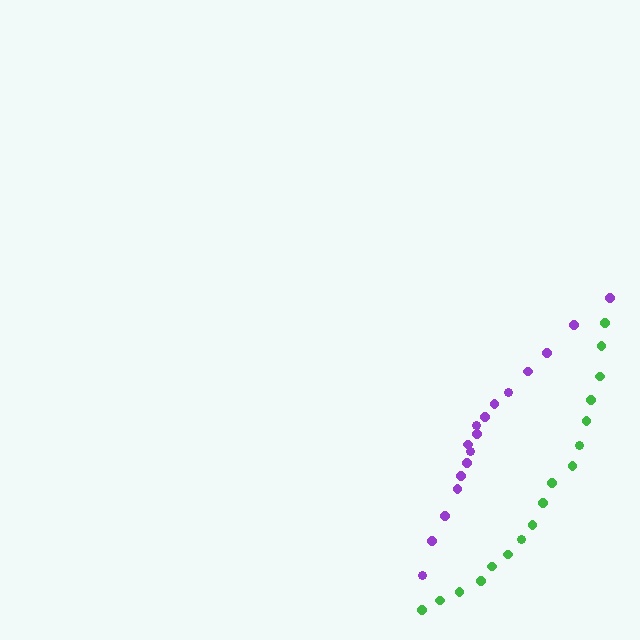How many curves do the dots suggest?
There are 2 distinct paths.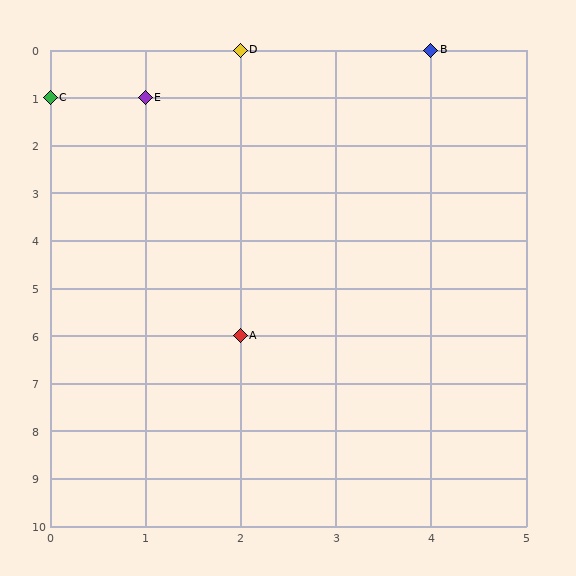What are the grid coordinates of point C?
Point C is at grid coordinates (0, 1).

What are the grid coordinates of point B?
Point B is at grid coordinates (4, 0).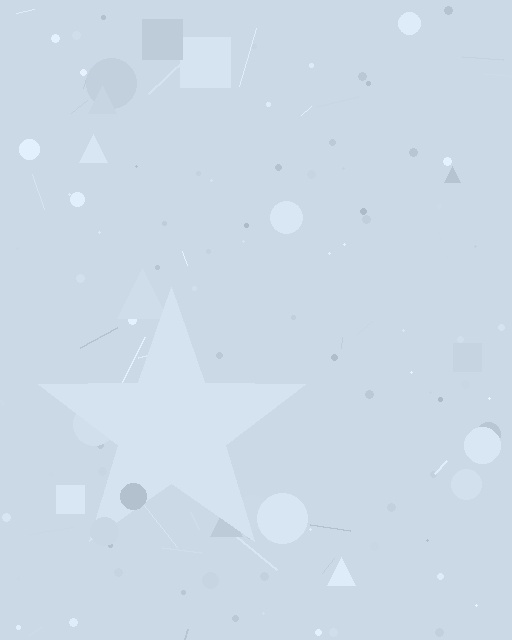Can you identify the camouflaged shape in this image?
The camouflaged shape is a star.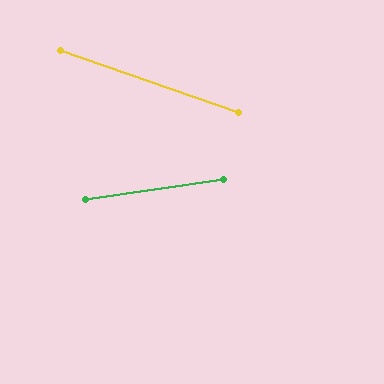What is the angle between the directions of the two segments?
Approximately 28 degrees.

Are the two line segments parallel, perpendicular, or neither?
Neither parallel nor perpendicular — they differ by about 28°.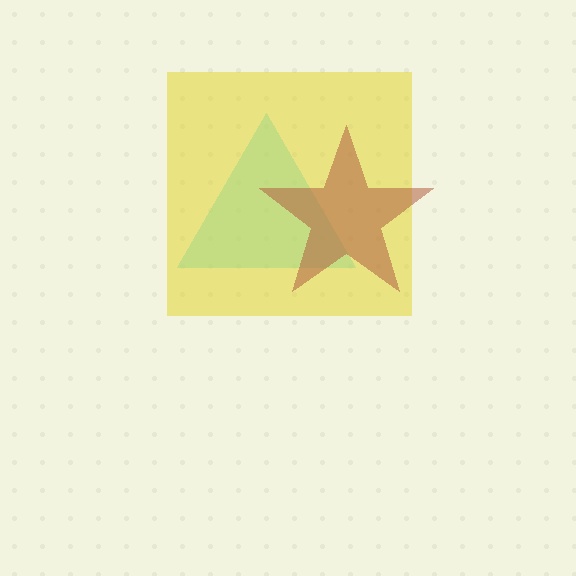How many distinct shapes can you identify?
There are 3 distinct shapes: a cyan triangle, a yellow square, a brown star.